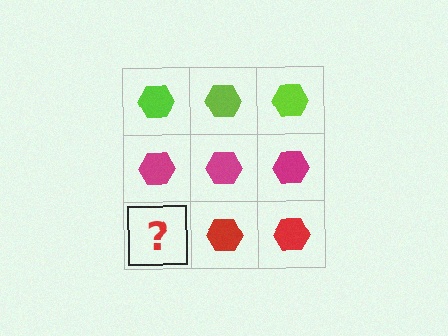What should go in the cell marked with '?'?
The missing cell should contain a red hexagon.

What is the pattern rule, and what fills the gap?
The rule is that each row has a consistent color. The gap should be filled with a red hexagon.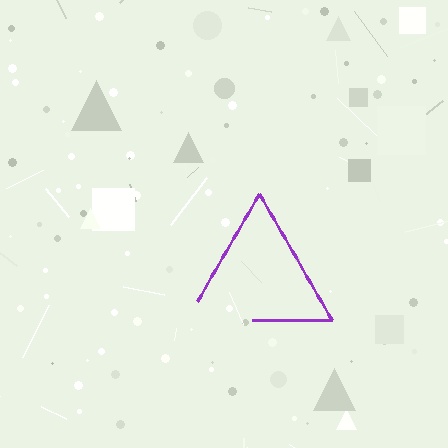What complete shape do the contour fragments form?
The contour fragments form a triangle.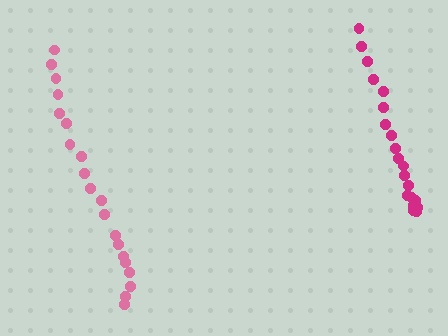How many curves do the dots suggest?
There are 2 distinct paths.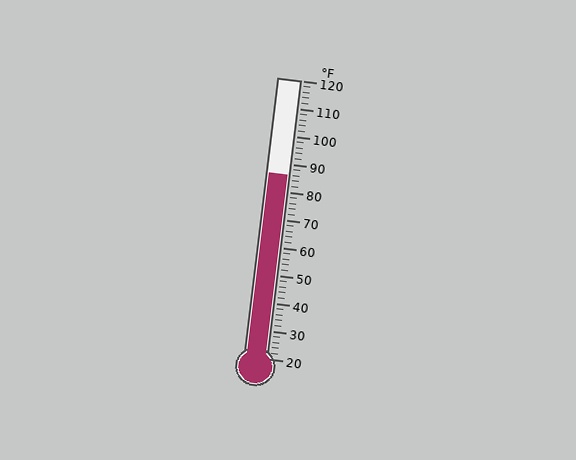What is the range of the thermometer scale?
The thermometer scale ranges from 20°F to 120°F.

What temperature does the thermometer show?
The thermometer shows approximately 86°F.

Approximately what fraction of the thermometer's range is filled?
The thermometer is filled to approximately 65% of its range.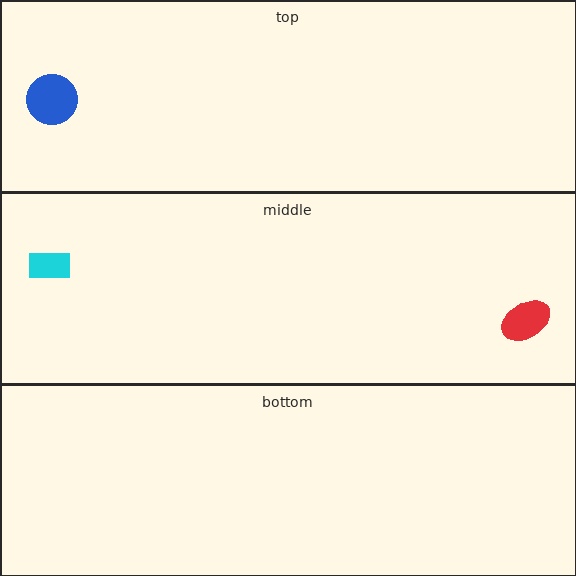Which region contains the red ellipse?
The middle region.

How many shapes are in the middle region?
2.